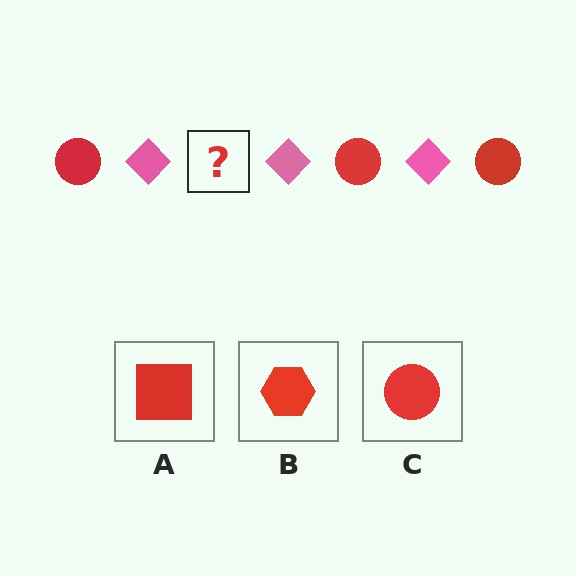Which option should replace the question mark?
Option C.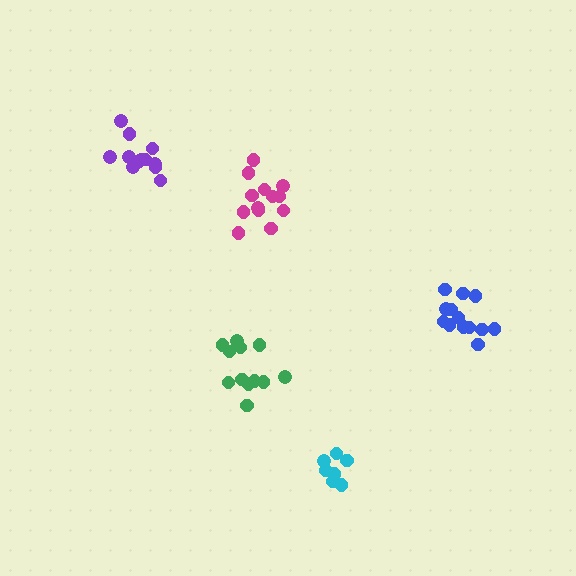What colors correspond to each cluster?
The clusters are colored: magenta, green, cyan, blue, purple.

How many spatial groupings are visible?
There are 5 spatial groupings.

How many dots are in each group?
Group 1: 13 dots, Group 2: 12 dots, Group 3: 7 dots, Group 4: 13 dots, Group 5: 12 dots (57 total).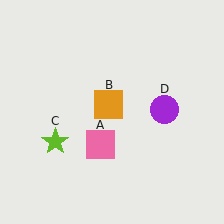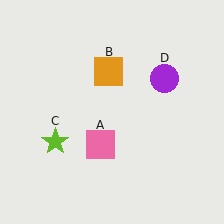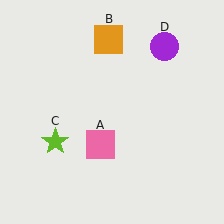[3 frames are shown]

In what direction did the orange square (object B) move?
The orange square (object B) moved up.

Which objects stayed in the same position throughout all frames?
Pink square (object A) and lime star (object C) remained stationary.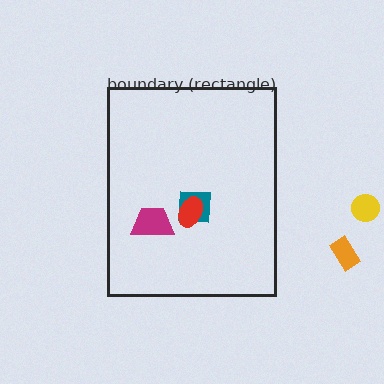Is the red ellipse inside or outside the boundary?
Inside.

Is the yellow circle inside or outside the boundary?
Outside.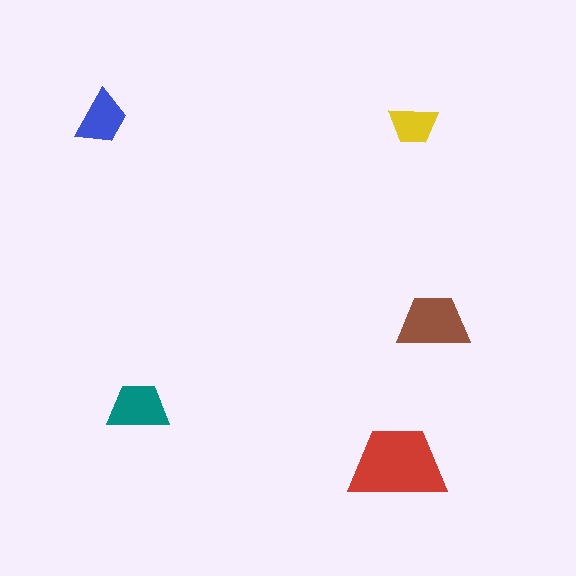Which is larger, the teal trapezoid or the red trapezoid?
The red one.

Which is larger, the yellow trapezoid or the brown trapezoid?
The brown one.